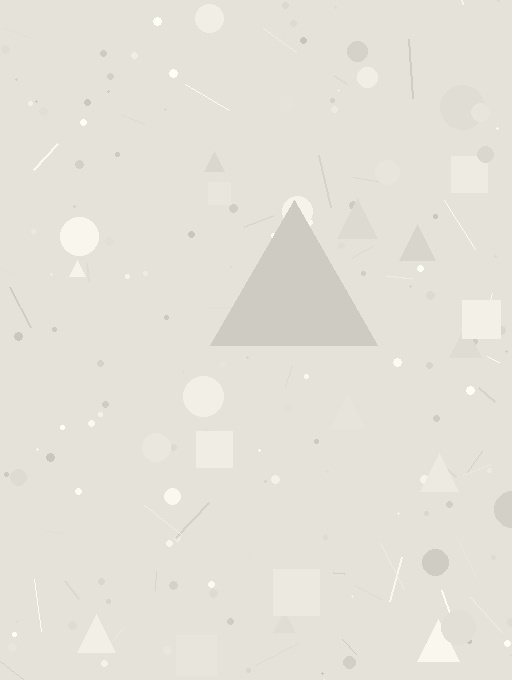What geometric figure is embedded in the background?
A triangle is embedded in the background.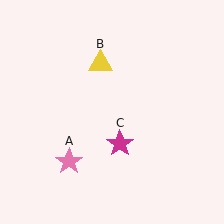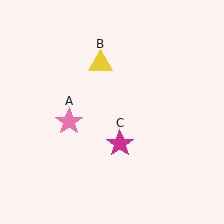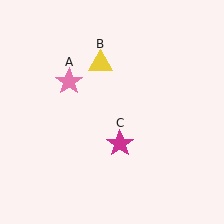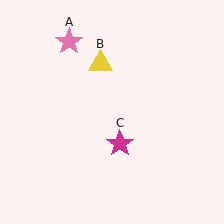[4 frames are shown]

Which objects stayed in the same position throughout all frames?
Yellow triangle (object B) and magenta star (object C) remained stationary.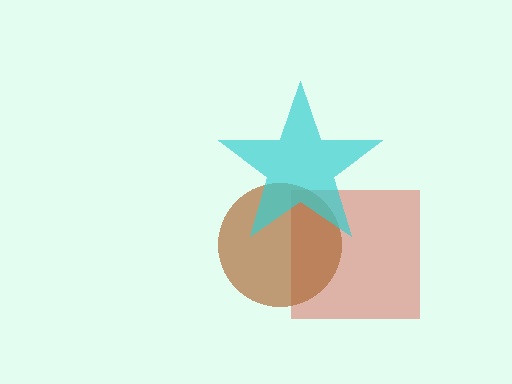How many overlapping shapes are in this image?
There are 3 overlapping shapes in the image.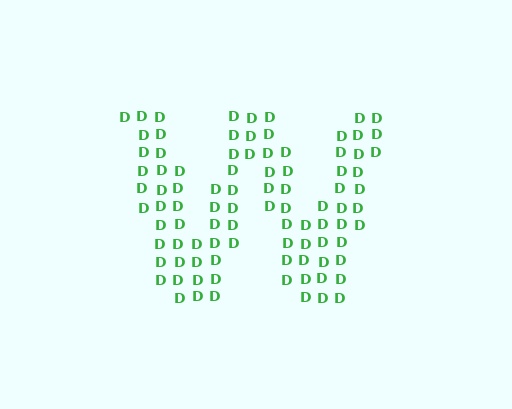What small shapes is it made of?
It is made of small letter D's.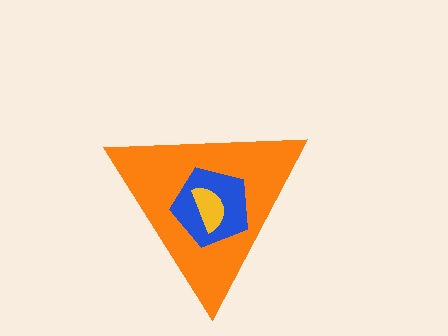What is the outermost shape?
The orange triangle.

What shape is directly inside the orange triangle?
The blue pentagon.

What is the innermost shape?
The yellow semicircle.